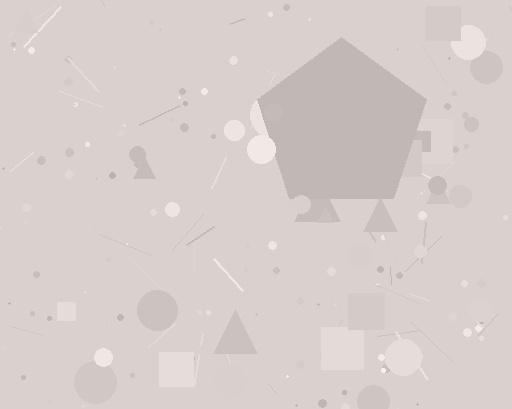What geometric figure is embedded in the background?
A pentagon is embedded in the background.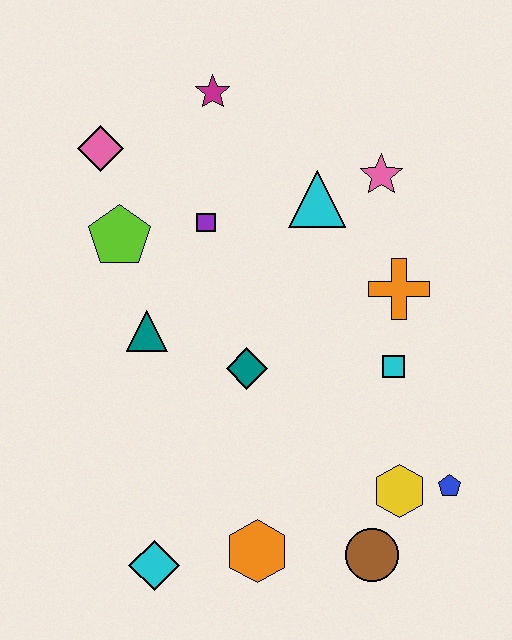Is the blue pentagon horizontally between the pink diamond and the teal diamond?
No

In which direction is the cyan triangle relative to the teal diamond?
The cyan triangle is above the teal diamond.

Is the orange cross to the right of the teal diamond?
Yes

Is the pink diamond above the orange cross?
Yes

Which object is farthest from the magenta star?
The brown circle is farthest from the magenta star.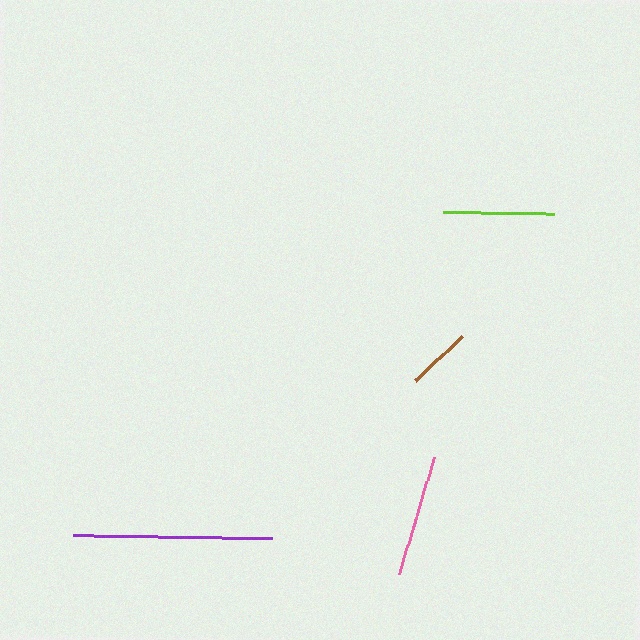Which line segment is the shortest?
The brown line is the shortest at approximately 64 pixels.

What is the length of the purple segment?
The purple segment is approximately 200 pixels long.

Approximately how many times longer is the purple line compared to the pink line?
The purple line is approximately 1.6 times the length of the pink line.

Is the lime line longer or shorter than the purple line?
The purple line is longer than the lime line.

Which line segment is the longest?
The purple line is the longest at approximately 200 pixels.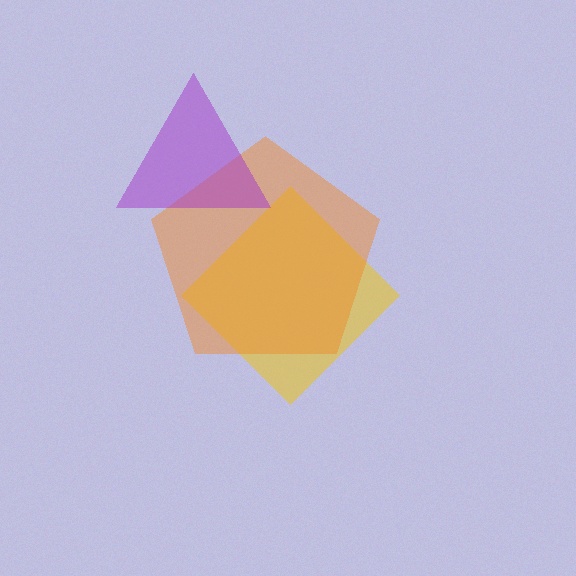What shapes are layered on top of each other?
The layered shapes are: a yellow diamond, an orange pentagon, a purple triangle.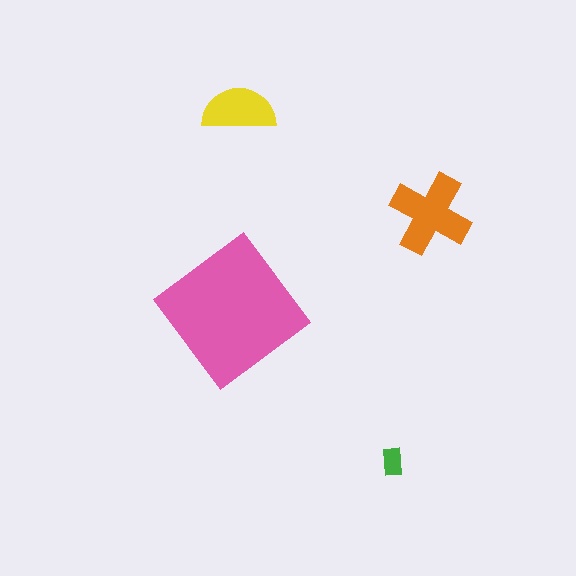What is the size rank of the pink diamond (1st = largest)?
1st.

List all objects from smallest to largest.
The green rectangle, the yellow semicircle, the orange cross, the pink diamond.